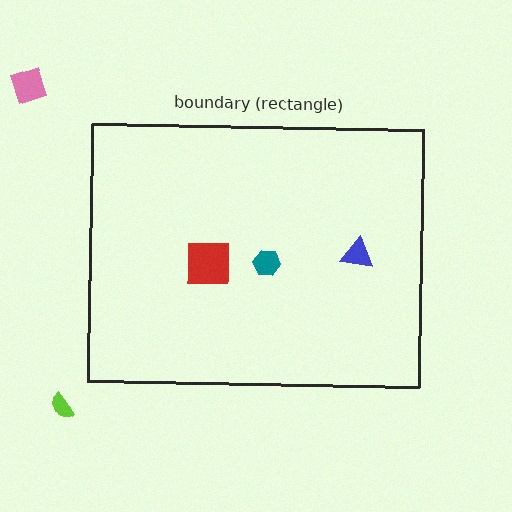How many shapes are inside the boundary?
3 inside, 2 outside.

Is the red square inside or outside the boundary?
Inside.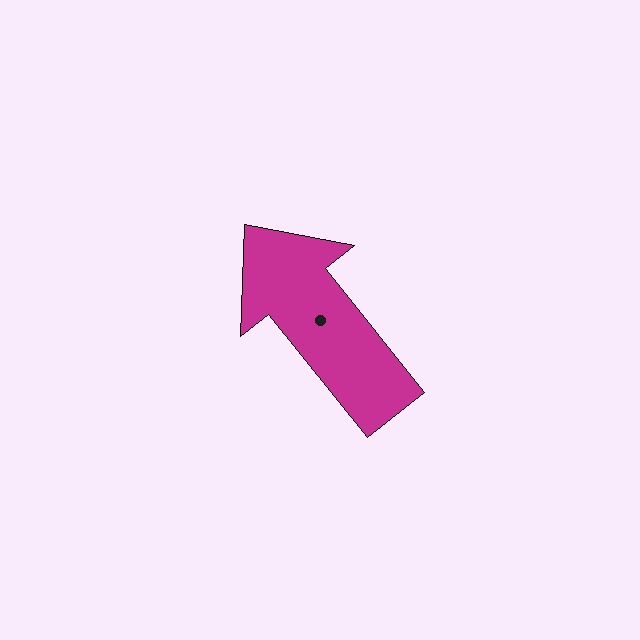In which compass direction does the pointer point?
Northwest.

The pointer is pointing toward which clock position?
Roughly 11 o'clock.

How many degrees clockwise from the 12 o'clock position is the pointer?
Approximately 321 degrees.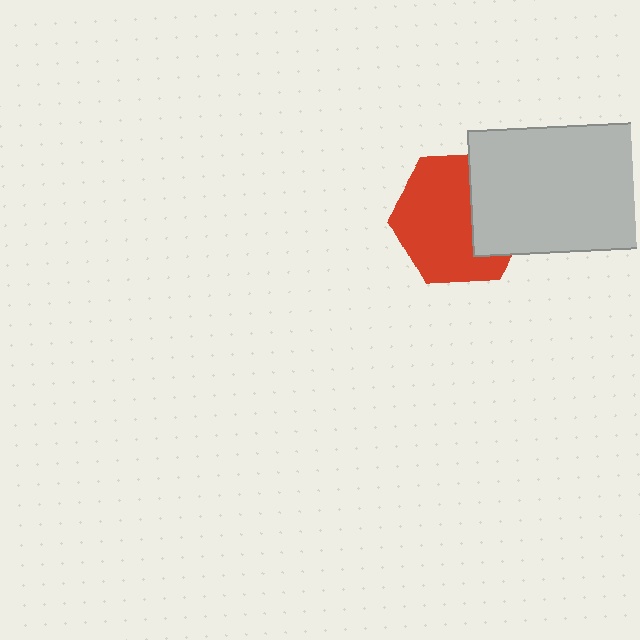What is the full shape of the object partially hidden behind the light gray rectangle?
The partially hidden object is a red hexagon.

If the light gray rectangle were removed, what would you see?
You would see the complete red hexagon.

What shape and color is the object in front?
The object in front is a light gray rectangle.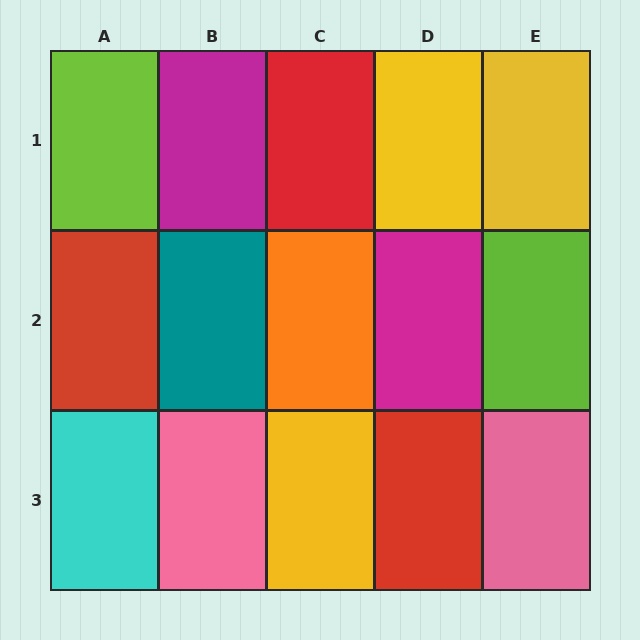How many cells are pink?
2 cells are pink.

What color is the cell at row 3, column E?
Pink.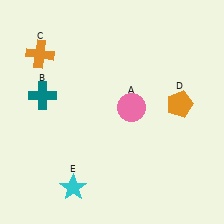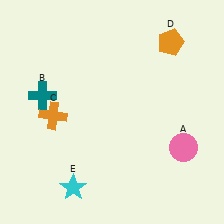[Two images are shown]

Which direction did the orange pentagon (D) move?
The orange pentagon (D) moved up.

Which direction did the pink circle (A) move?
The pink circle (A) moved right.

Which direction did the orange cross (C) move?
The orange cross (C) moved down.